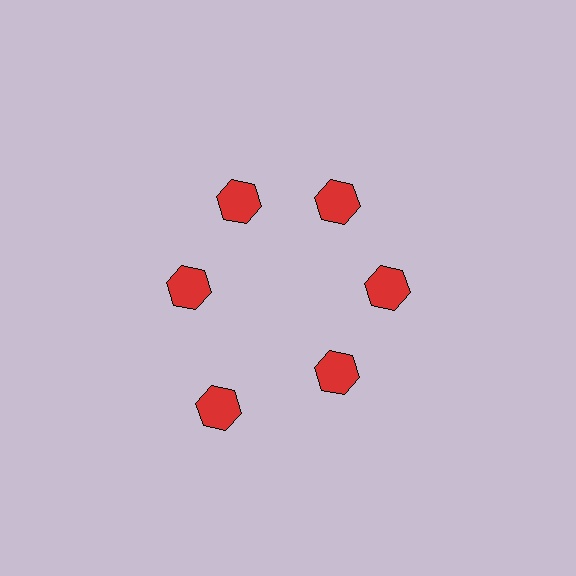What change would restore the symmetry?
The symmetry would be restored by moving it inward, back onto the ring so that all 6 hexagons sit at equal angles and equal distance from the center.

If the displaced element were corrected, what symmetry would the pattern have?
It would have 6-fold rotational symmetry — the pattern would map onto itself every 60 degrees.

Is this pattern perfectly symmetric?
No. The 6 red hexagons are arranged in a ring, but one element near the 7 o'clock position is pushed outward from the center, breaking the 6-fold rotational symmetry.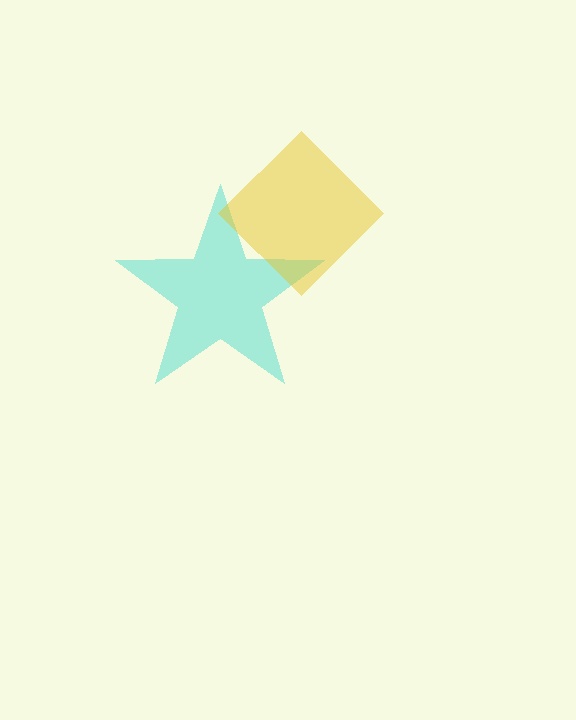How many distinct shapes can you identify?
There are 2 distinct shapes: a cyan star, a yellow diamond.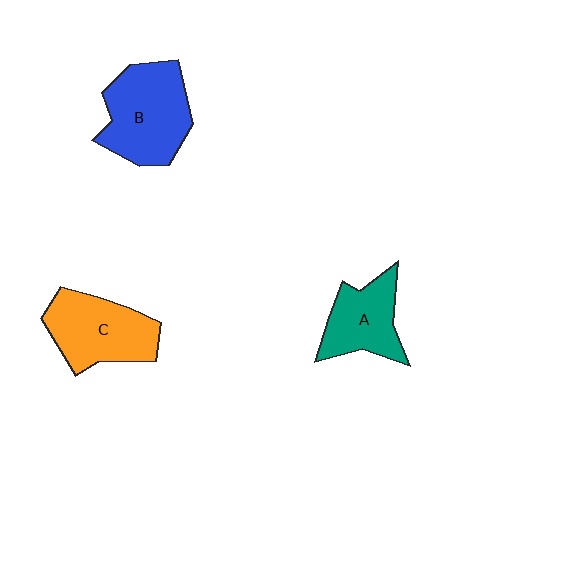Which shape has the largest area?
Shape B (blue).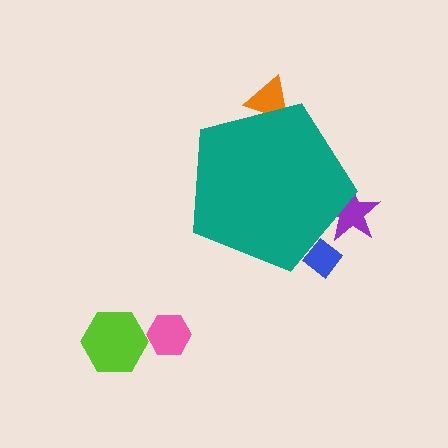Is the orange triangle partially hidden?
Yes, the orange triangle is partially hidden behind the teal pentagon.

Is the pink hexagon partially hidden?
No, the pink hexagon is fully visible.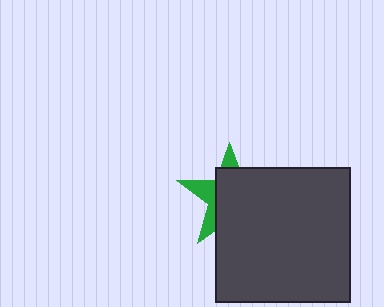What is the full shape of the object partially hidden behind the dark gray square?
The partially hidden object is a green star.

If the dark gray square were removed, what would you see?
You would see the complete green star.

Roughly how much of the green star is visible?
A small part of it is visible (roughly 32%).